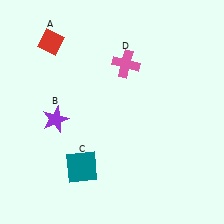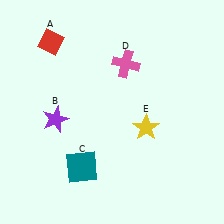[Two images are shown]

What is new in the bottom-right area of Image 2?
A yellow star (E) was added in the bottom-right area of Image 2.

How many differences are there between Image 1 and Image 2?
There is 1 difference between the two images.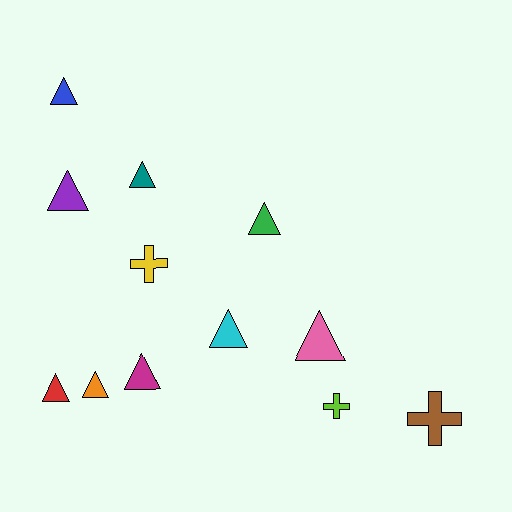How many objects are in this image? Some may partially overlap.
There are 12 objects.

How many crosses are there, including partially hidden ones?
There are 3 crosses.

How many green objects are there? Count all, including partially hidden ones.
There is 1 green object.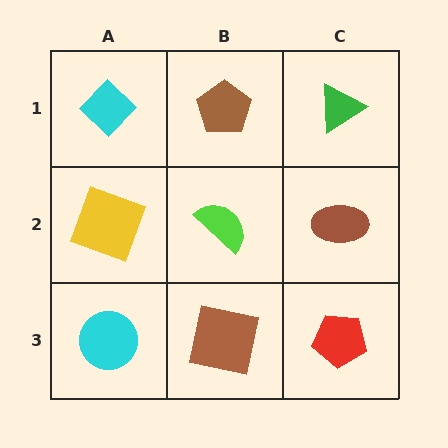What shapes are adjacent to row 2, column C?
A green triangle (row 1, column C), a red pentagon (row 3, column C), a lime semicircle (row 2, column B).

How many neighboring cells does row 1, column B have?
3.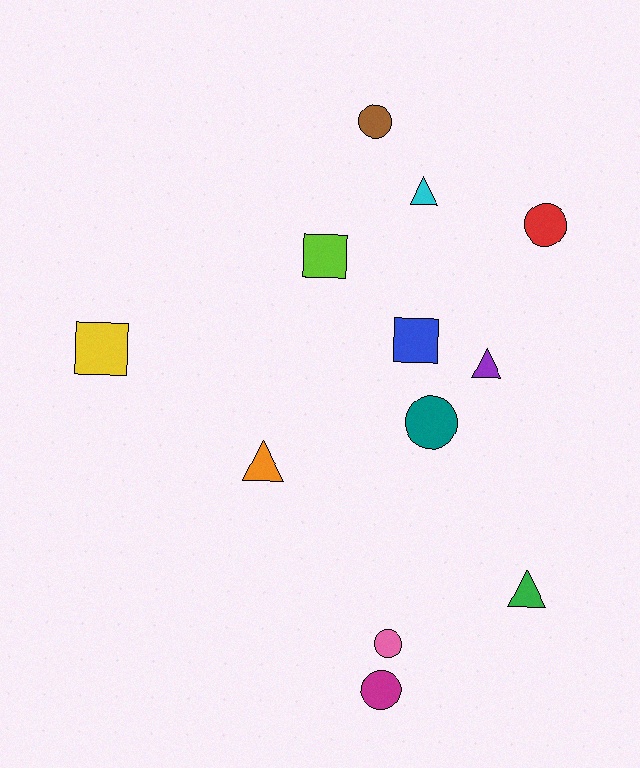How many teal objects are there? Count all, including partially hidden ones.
There is 1 teal object.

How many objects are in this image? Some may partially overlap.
There are 12 objects.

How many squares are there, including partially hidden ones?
There are 3 squares.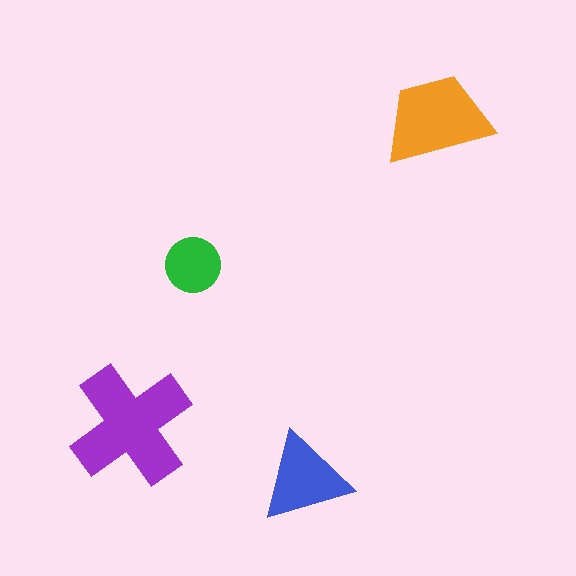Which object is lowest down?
The blue triangle is bottommost.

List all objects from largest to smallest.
The purple cross, the orange trapezoid, the blue triangle, the green circle.